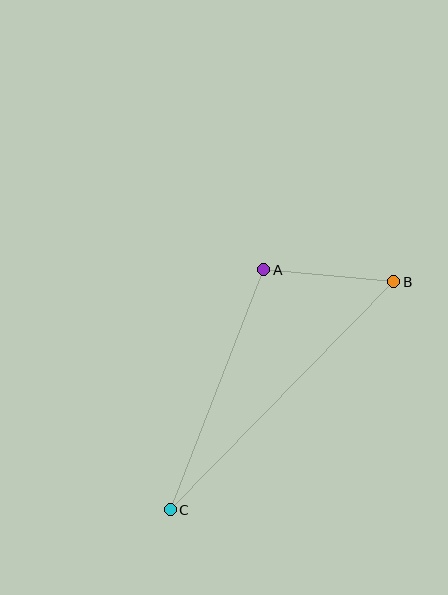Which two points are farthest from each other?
Points B and C are farthest from each other.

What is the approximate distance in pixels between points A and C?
The distance between A and C is approximately 258 pixels.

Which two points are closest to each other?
Points A and B are closest to each other.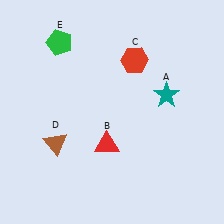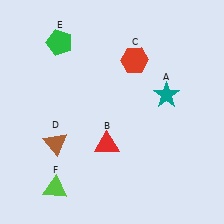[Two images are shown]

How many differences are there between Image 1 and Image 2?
There is 1 difference between the two images.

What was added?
A lime triangle (F) was added in Image 2.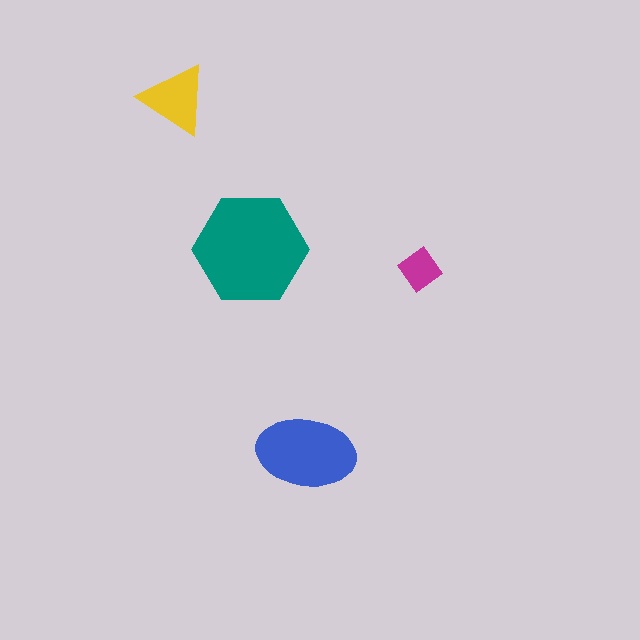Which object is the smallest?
The magenta diamond.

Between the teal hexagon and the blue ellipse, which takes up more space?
The teal hexagon.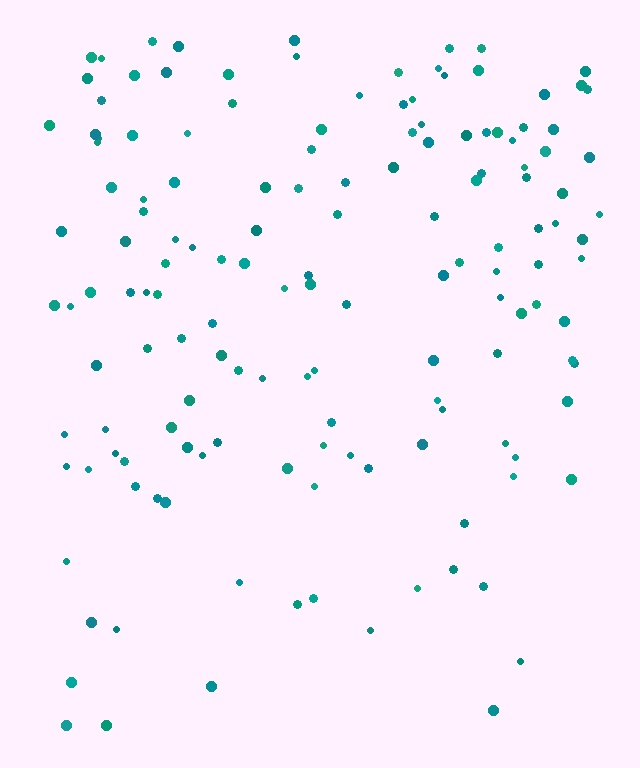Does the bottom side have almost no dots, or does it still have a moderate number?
Still a moderate number, just noticeably fewer than the top.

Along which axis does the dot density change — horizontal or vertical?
Vertical.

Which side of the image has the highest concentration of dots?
The top.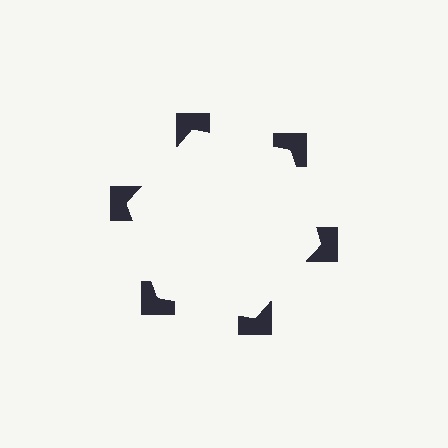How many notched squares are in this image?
There are 6 — one at each vertex of the illusory hexagon.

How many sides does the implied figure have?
6 sides.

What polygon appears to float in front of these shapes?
An illusory hexagon — its edges are inferred from the aligned wedge cuts in the notched squares, not physically drawn.